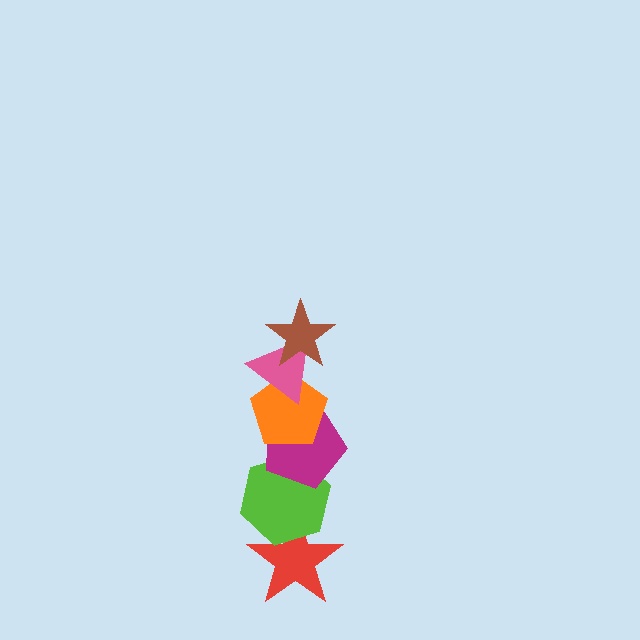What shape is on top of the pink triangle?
The brown star is on top of the pink triangle.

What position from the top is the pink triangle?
The pink triangle is 2nd from the top.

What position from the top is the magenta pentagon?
The magenta pentagon is 4th from the top.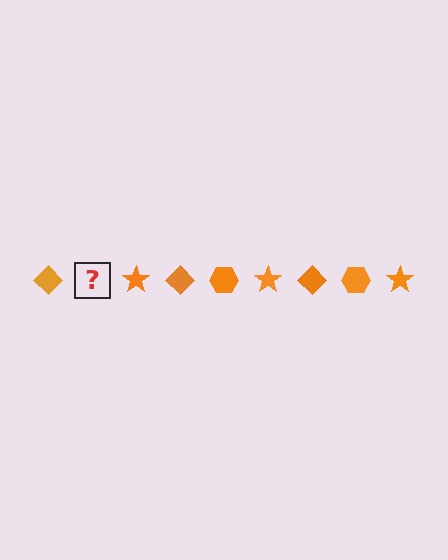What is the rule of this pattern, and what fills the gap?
The rule is that the pattern cycles through diamond, hexagon, star shapes in orange. The gap should be filled with an orange hexagon.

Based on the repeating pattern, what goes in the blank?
The blank should be an orange hexagon.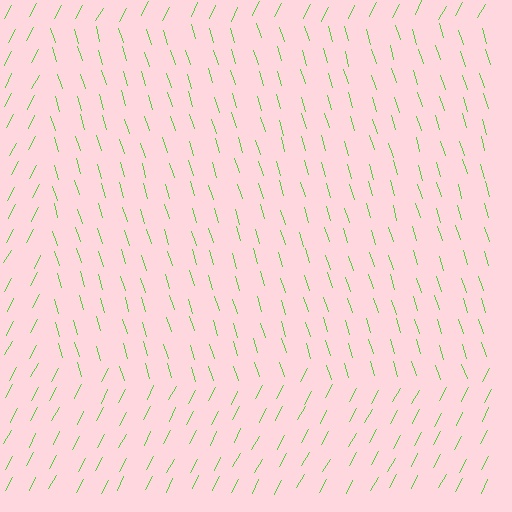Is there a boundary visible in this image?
Yes, there is a texture boundary formed by a change in line orientation.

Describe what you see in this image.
The image is filled with small lime line segments. A rectangle region in the image has lines oriented differently from the surrounding lines, creating a visible texture boundary.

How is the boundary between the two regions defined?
The boundary is defined purely by a change in line orientation (approximately 45 degrees difference). All lines are the same color and thickness.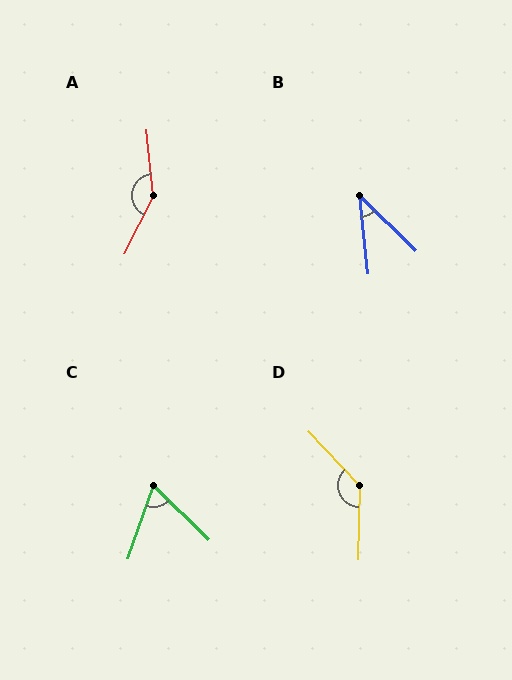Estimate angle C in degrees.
Approximately 65 degrees.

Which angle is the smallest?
B, at approximately 40 degrees.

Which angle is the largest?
A, at approximately 148 degrees.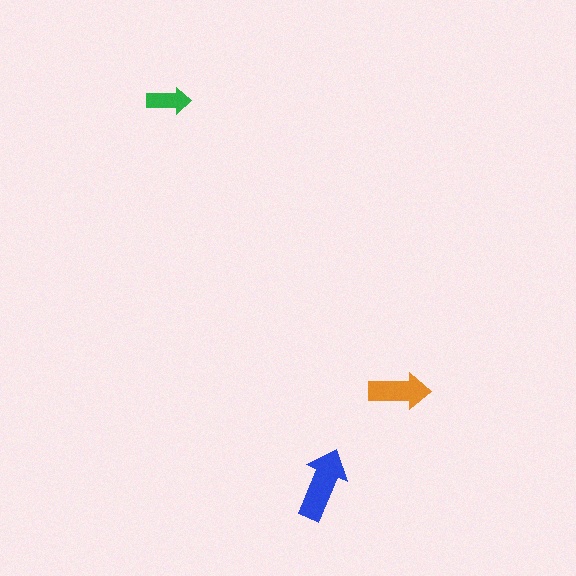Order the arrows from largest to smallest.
the blue one, the orange one, the green one.